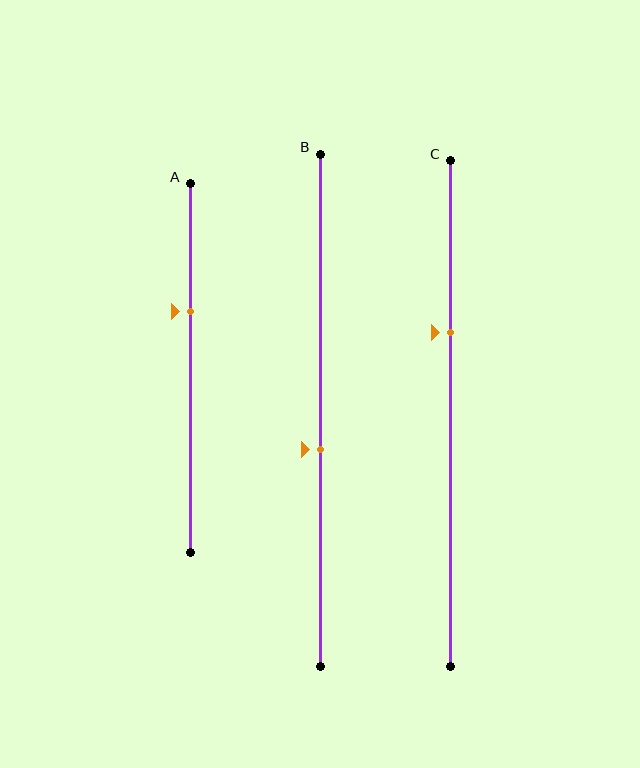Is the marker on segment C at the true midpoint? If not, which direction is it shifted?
No, the marker on segment C is shifted upward by about 16% of the segment length.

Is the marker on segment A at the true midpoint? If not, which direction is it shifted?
No, the marker on segment A is shifted upward by about 15% of the segment length.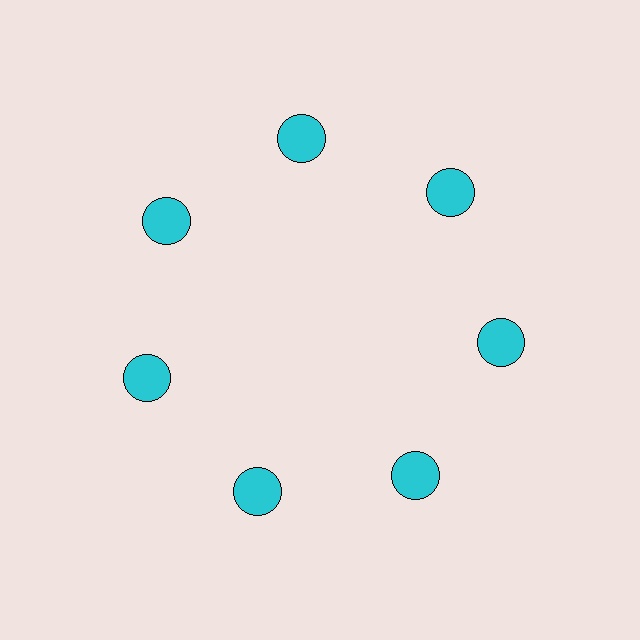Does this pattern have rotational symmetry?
Yes, this pattern has 7-fold rotational symmetry. It looks the same after rotating 51 degrees around the center.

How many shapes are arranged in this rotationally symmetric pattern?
There are 7 shapes, arranged in 7 groups of 1.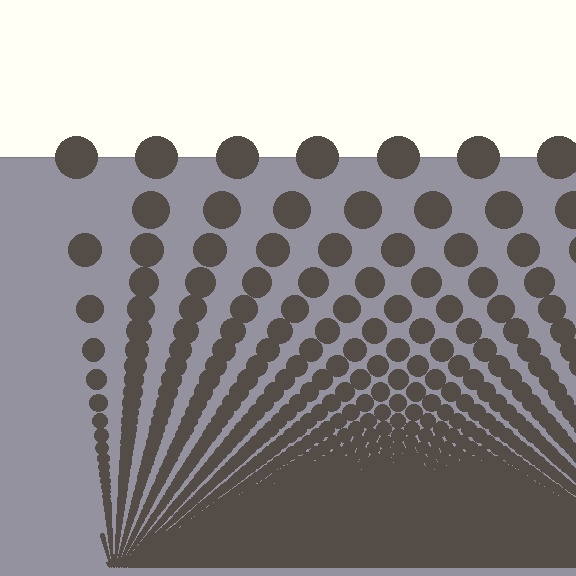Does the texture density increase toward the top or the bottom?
Density increases toward the bottom.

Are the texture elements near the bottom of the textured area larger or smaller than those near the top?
Smaller. The gradient is inverted — elements near the bottom are smaller and denser.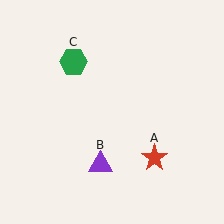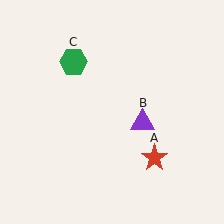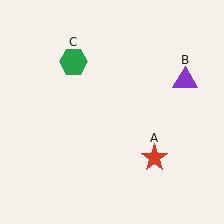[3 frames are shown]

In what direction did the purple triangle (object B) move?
The purple triangle (object B) moved up and to the right.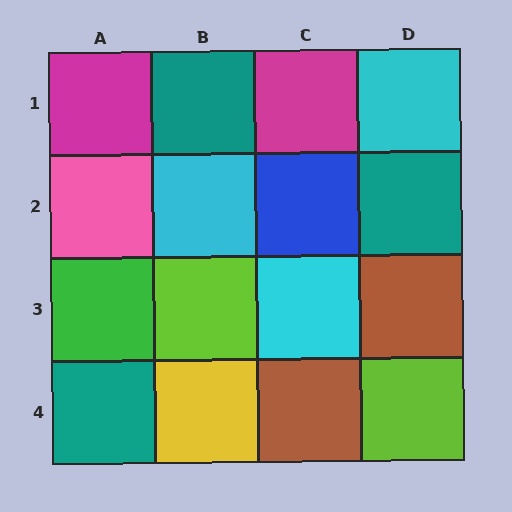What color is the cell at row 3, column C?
Cyan.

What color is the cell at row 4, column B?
Yellow.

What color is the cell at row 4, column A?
Teal.